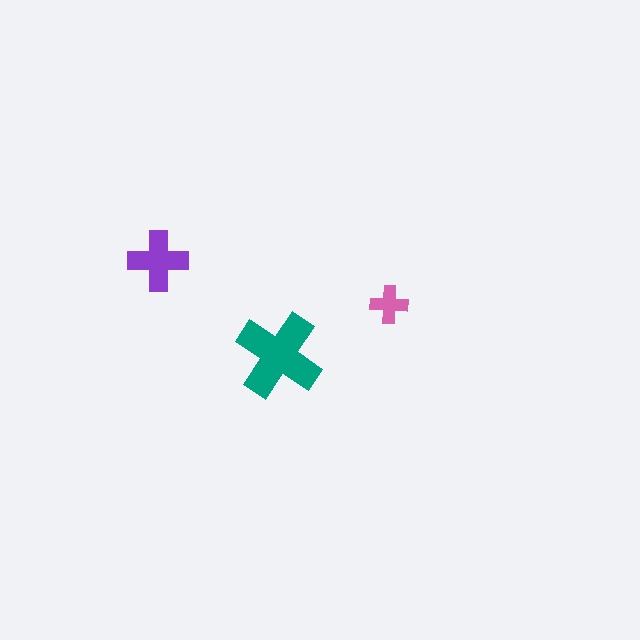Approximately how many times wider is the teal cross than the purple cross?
About 1.5 times wider.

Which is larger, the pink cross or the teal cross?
The teal one.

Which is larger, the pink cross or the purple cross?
The purple one.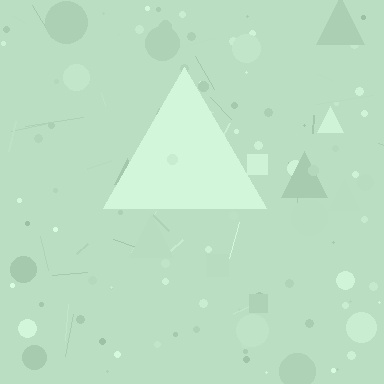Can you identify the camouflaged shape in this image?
The camouflaged shape is a triangle.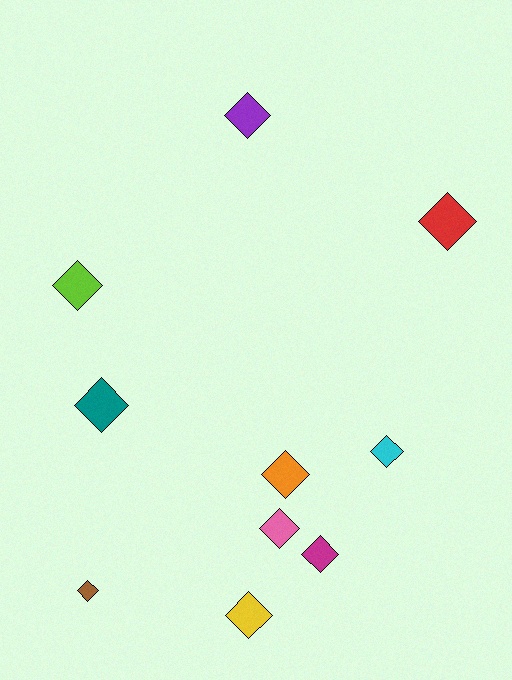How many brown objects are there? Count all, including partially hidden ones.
There is 1 brown object.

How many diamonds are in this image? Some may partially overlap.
There are 10 diamonds.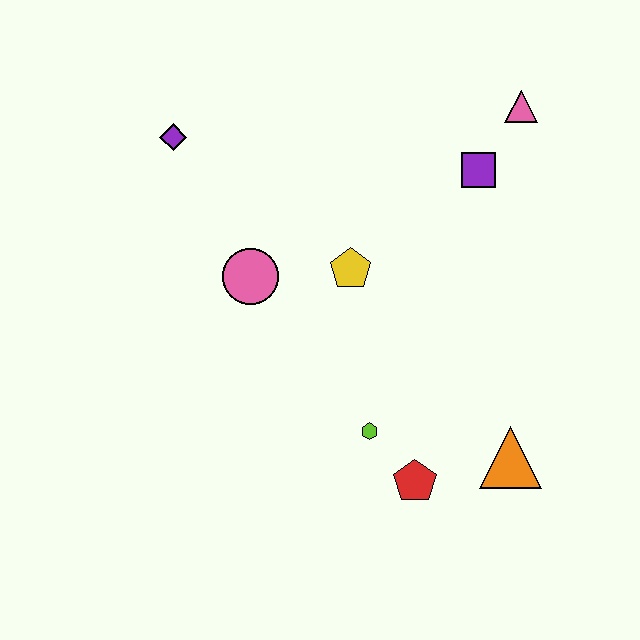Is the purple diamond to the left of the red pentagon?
Yes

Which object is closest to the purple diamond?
The pink circle is closest to the purple diamond.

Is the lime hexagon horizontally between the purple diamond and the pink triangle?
Yes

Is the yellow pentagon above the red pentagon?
Yes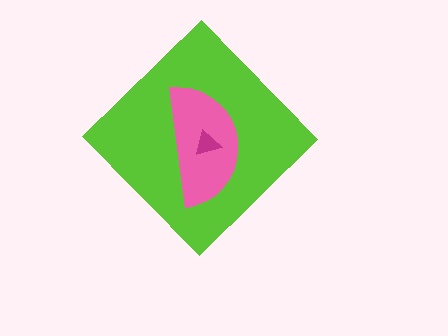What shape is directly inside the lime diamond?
The pink semicircle.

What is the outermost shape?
The lime diamond.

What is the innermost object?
The magenta triangle.